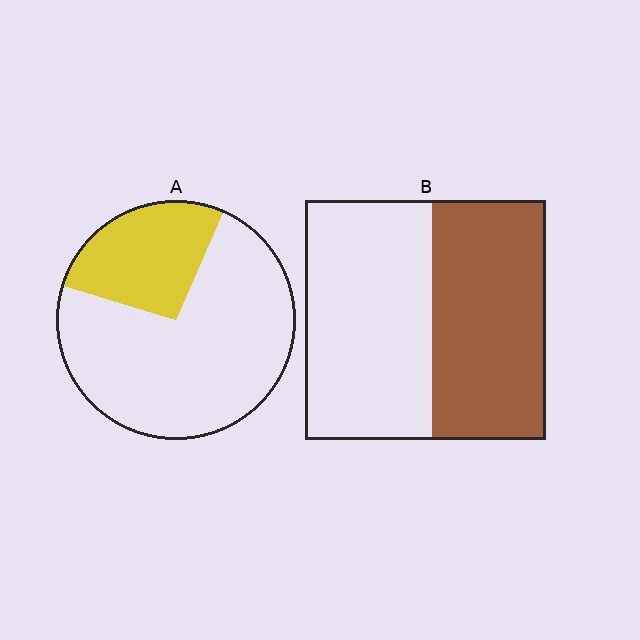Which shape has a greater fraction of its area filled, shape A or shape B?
Shape B.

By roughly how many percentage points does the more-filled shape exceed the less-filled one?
By roughly 20 percentage points (B over A).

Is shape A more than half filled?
No.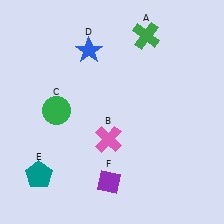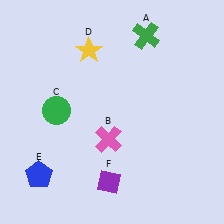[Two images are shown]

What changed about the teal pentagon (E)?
In Image 1, E is teal. In Image 2, it changed to blue.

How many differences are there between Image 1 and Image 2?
There are 2 differences between the two images.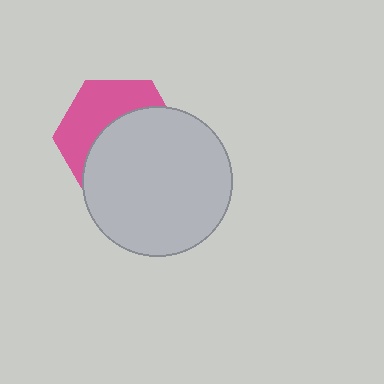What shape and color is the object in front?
The object in front is a light gray circle.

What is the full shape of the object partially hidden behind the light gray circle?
The partially hidden object is a pink hexagon.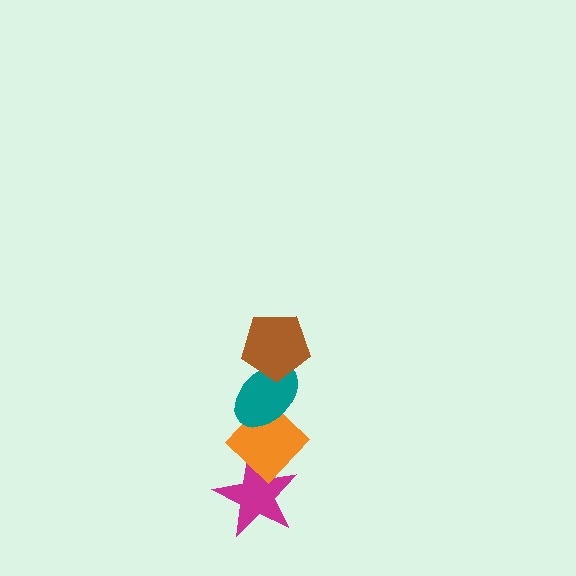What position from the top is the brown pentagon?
The brown pentagon is 1st from the top.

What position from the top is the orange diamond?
The orange diamond is 3rd from the top.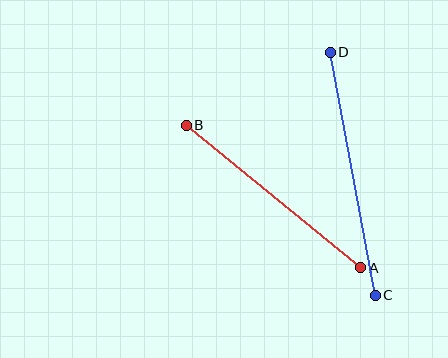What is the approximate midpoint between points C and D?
The midpoint is at approximately (353, 174) pixels.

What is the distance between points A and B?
The distance is approximately 225 pixels.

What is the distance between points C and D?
The distance is approximately 247 pixels.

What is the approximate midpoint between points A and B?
The midpoint is at approximately (274, 196) pixels.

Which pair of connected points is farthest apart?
Points C and D are farthest apart.